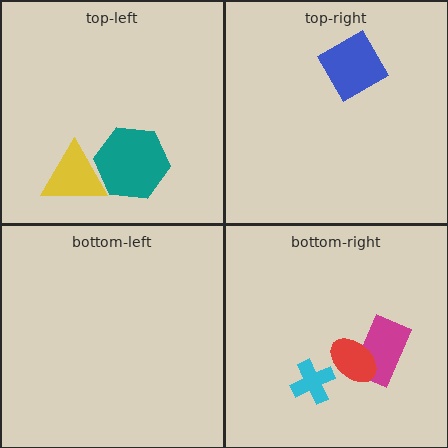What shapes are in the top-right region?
The blue diamond.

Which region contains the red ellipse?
The bottom-right region.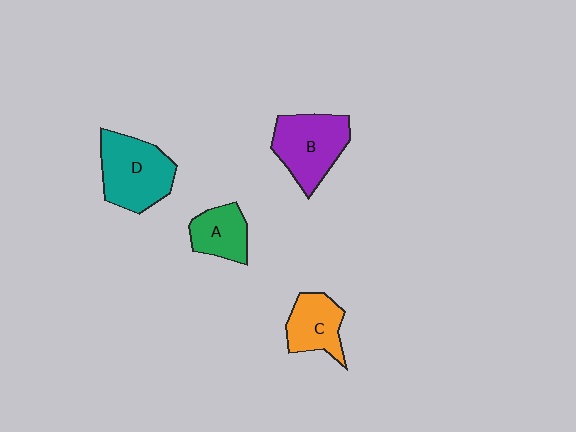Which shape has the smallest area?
Shape A (green).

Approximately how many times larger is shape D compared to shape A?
Approximately 1.7 times.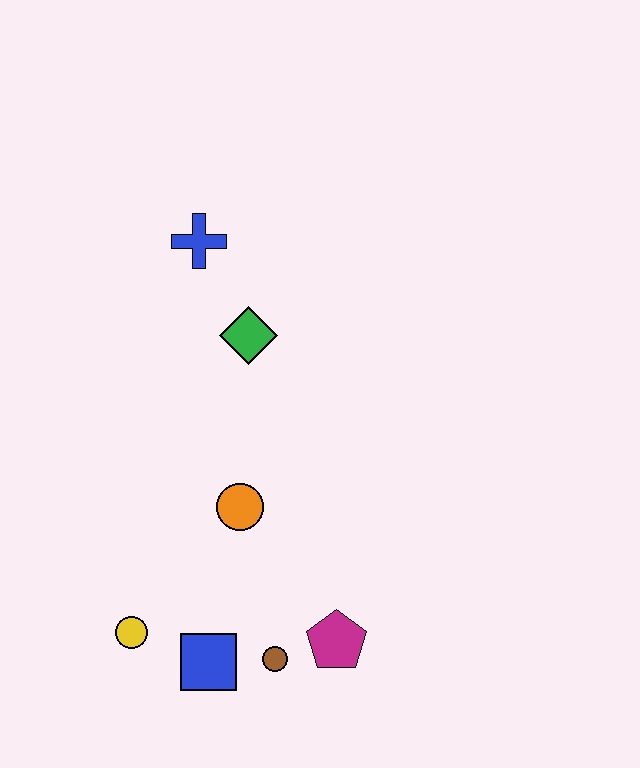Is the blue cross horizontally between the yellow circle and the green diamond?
Yes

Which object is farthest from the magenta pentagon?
The blue cross is farthest from the magenta pentagon.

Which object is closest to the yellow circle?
The blue square is closest to the yellow circle.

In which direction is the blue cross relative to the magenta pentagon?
The blue cross is above the magenta pentagon.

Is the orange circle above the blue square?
Yes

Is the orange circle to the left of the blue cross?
No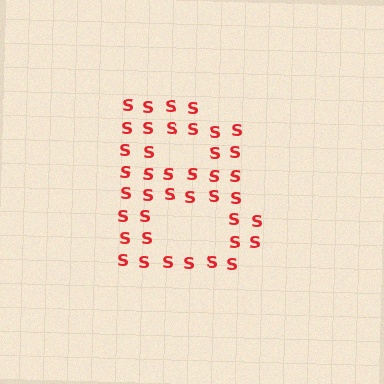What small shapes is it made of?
It is made of small letter S's.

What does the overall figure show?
The overall figure shows the letter B.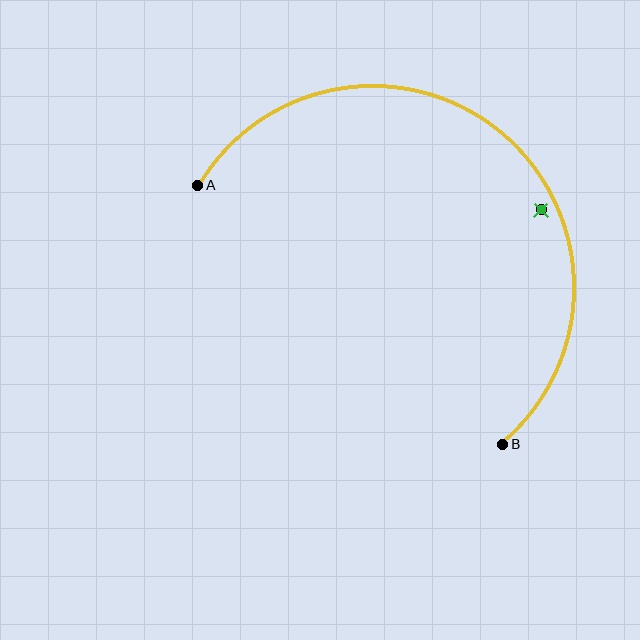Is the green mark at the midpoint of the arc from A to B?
No — the green mark does not lie on the arc at all. It sits slightly inside the curve.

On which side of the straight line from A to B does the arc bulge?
The arc bulges above and to the right of the straight line connecting A and B.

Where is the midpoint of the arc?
The arc midpoint is the point on the curve farthest from the straight line joining A and B. It sits above and to the right of that line.